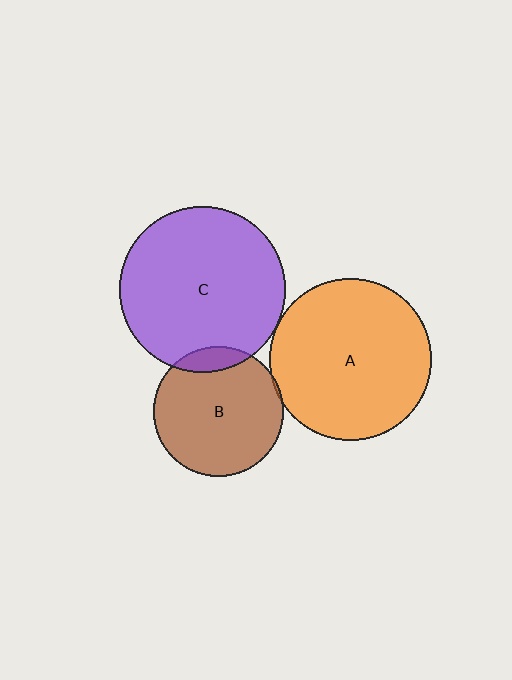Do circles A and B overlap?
Yes.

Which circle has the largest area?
Circle C (purple).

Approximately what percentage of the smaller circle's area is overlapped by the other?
Approximately 5%.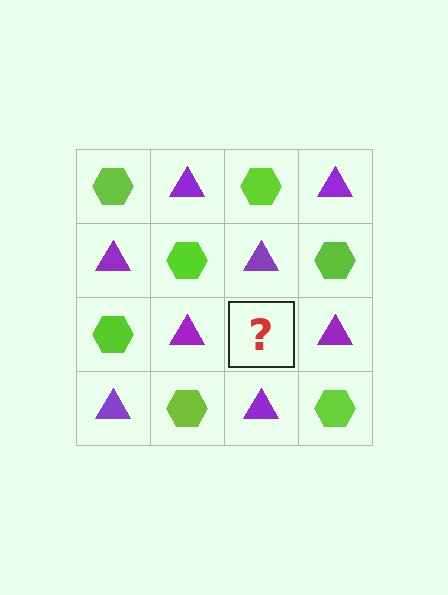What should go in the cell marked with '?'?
The missing cell should contain a lime hexagon.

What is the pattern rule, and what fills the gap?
The rule is that it alternates lime hexagon and purple triangle in a checkerboard pattern. The gap should be filled with a lime hexagon.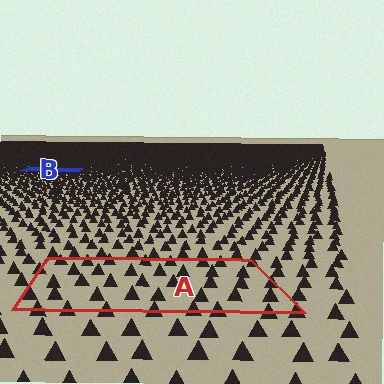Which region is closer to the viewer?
Region A is closer. The texture elements there are larger and more spread out.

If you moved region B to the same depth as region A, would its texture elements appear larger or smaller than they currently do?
They would appear larger. At a closer depth, the same texture elements are projected at a bigger on-screen size.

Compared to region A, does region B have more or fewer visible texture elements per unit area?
Region B has more texture elements per unit area — they are packed more densely because it is farther away.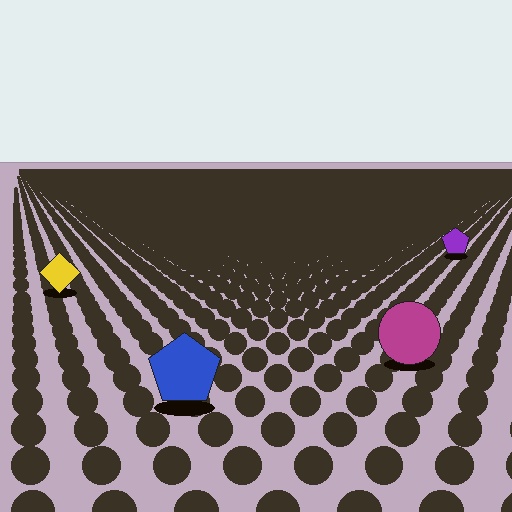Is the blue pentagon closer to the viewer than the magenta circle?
Yes. The blue pentagon is closer — you can tell from the texture gradient: the ground texture is coarser near it.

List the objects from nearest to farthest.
From nearest to farthest: the blue pentagon, the magenta circle, the yellow diamond, the purple pentagon.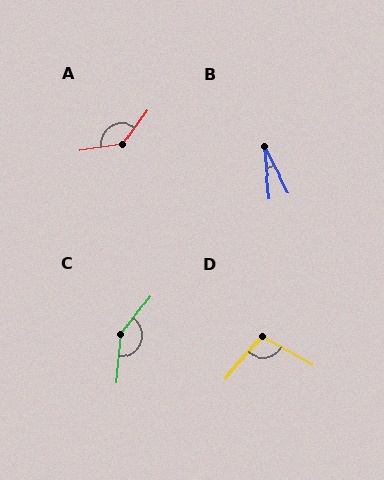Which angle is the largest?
C, at approximately 149 degrees.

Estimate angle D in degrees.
Approximately 101 degrees.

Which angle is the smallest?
B, at approximately 21 degrees.